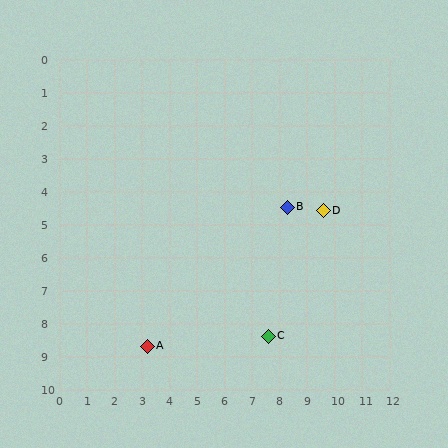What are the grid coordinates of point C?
Point C is at approximately (7.6, 8.4).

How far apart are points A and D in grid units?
Points A and D are about 7.6 grid units apart.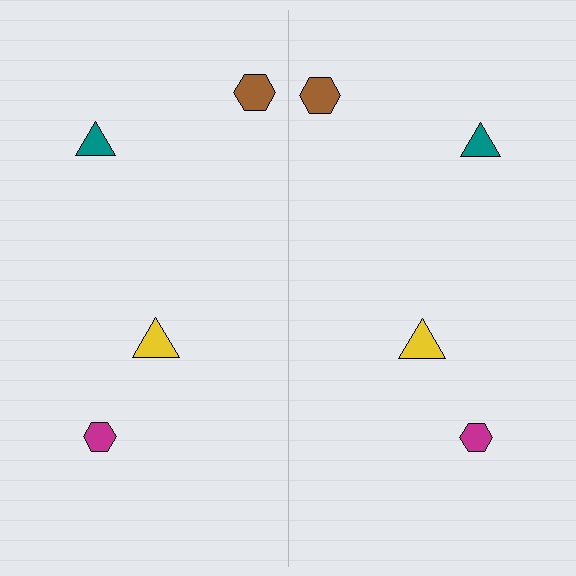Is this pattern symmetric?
Yes, this pattern has bilateral (reflection) symmetry.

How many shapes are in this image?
There are 8 shapes in this image.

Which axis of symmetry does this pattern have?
The pattern has a vertical axis of symmetry running through the center of the image.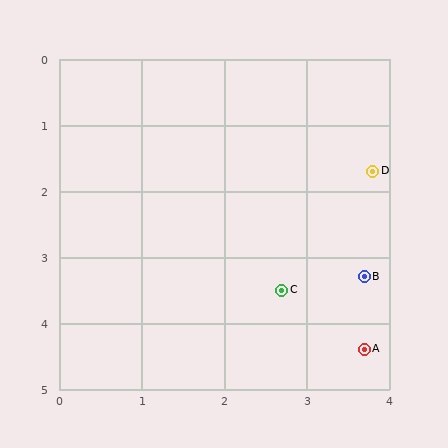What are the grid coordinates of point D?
Point D is at approximately (3.8, 1.7).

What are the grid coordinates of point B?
Point B is at approximately (3.7, 3.3).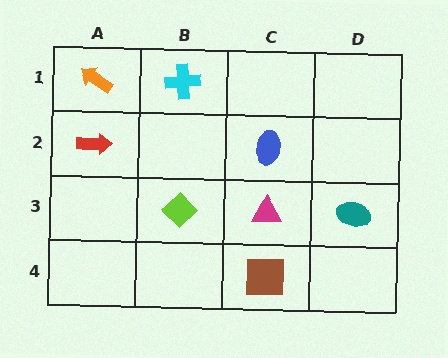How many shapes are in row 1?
2 shapes.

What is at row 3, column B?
A lime diamond.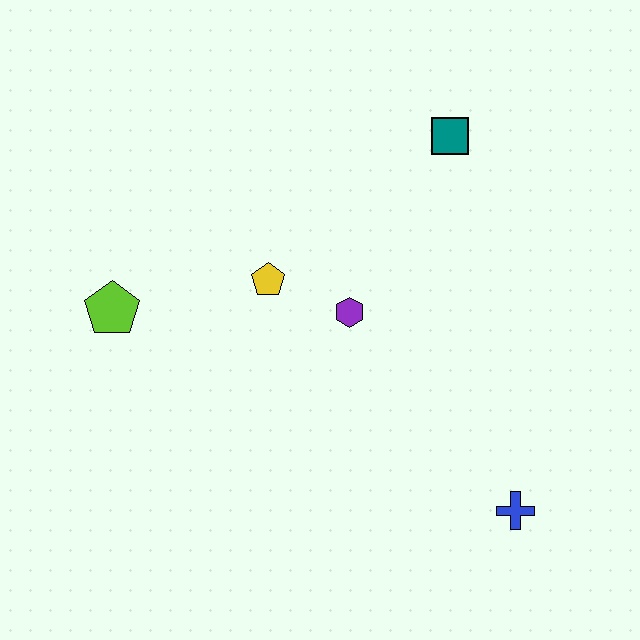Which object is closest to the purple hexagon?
The yellow pentagon is closest to the purple hexagon.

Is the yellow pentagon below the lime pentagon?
No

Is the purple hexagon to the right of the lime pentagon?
Yes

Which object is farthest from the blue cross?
The lime pentagon is farthest from the blue cross.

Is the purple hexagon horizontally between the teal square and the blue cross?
No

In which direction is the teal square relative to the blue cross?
The teal square is above the blue cross.